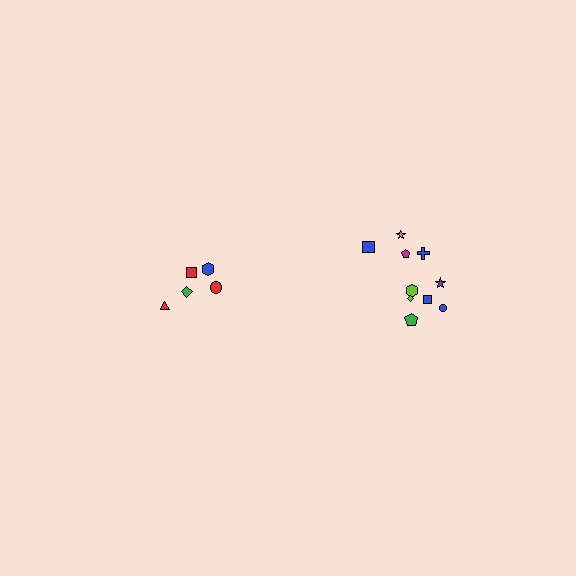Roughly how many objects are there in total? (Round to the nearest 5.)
Roughly 15 objects in total.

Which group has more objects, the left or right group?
The right group.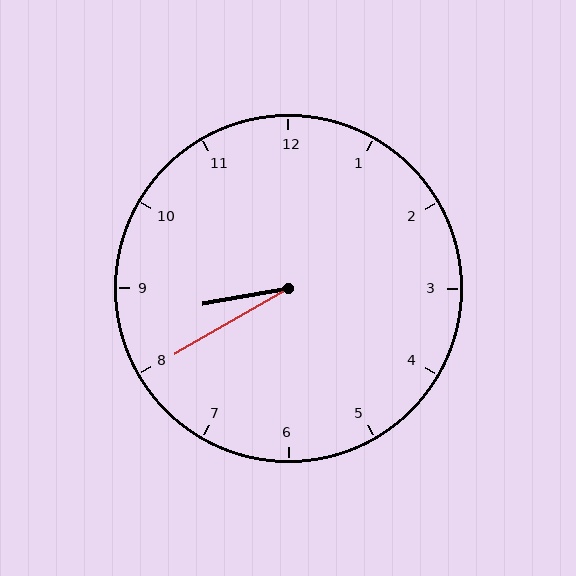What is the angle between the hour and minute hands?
Approximately 20 degrees.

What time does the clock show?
8:40.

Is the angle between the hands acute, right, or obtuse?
It is acute.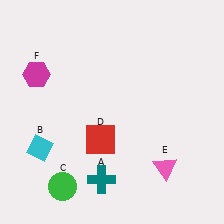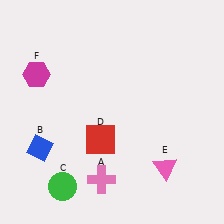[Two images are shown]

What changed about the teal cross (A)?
In Image 1, A is teal. In Image 2, it changed to pink.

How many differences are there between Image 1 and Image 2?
There are 2 differences between the two images.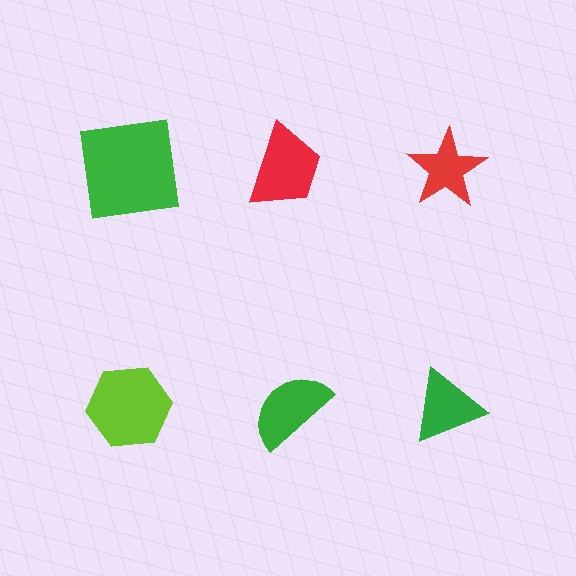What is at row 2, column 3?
A green triangle.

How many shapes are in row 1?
3 shapes.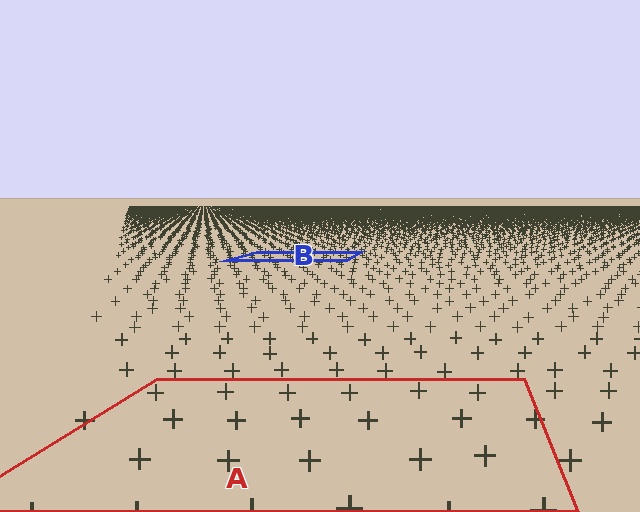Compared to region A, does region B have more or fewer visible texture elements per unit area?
Region B has more texture elements per unit area — they are packed more densely because it is farther away.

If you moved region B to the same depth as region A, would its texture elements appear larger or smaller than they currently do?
They would appear larger. At a closer depth, the same texture elements are projected at a bigger on-screen size.